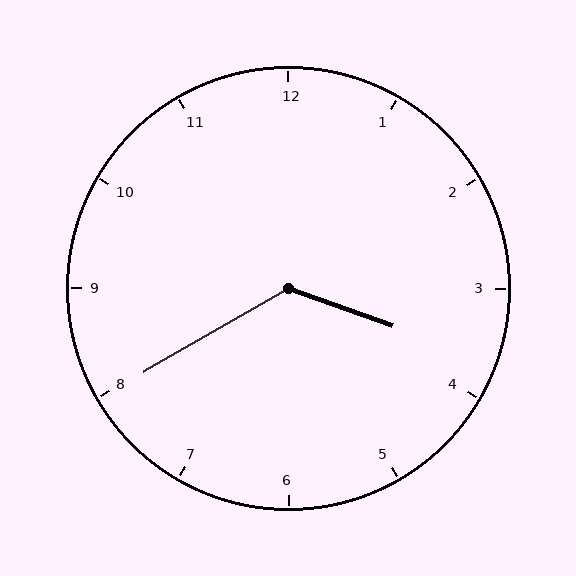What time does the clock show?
3:40.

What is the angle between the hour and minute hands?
Approximately 130 degrees.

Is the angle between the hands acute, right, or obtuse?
It is obtuse.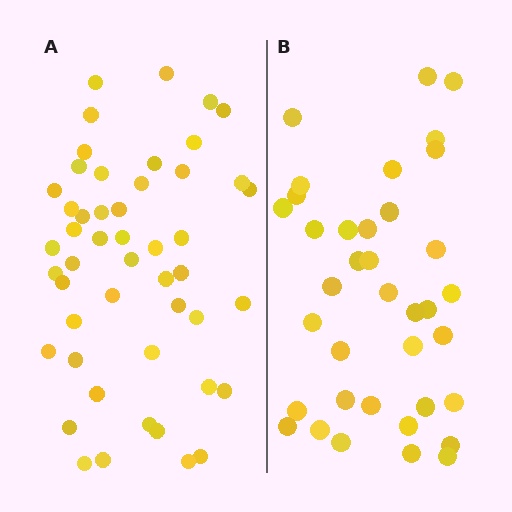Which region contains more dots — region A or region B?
Region A (the left region) has more dots.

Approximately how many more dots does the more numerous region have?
Region A has roughly 12 or so more dots than region B.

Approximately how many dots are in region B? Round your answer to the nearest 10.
About 40 dots. (The exact count is 37, which rounds to 40.)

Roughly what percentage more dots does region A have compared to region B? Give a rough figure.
About 30% more.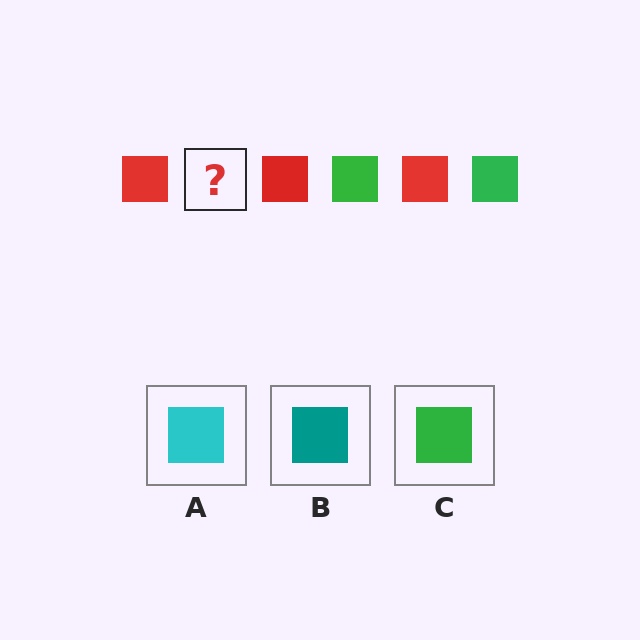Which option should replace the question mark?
Option C.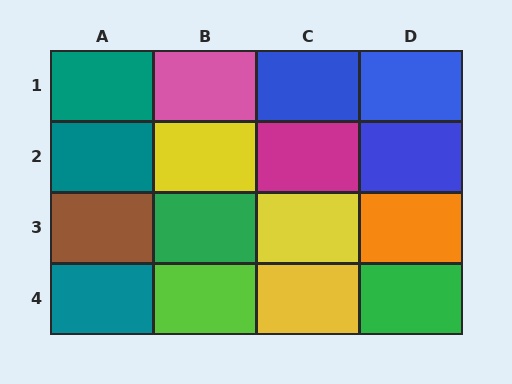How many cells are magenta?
1 cell is magenta.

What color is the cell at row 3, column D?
Orange.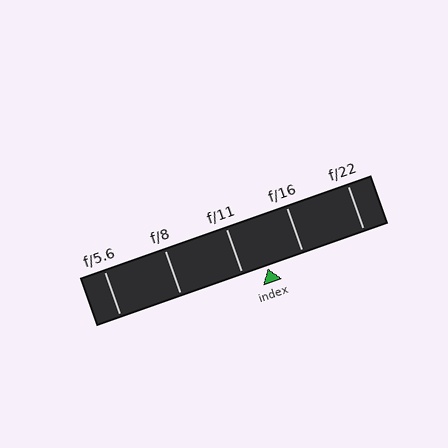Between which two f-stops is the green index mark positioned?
The index mark is between f/11 and f/16.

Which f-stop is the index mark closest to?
The index mark is closest to f/11.